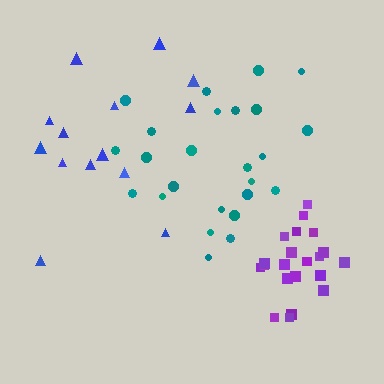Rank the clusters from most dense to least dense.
purple, teal, blue.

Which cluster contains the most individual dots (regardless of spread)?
Teal (25).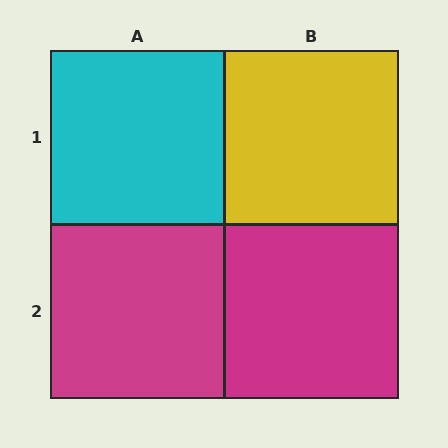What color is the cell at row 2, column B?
Magenta.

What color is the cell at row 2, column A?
Magenta.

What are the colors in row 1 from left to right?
Cyan, yellow.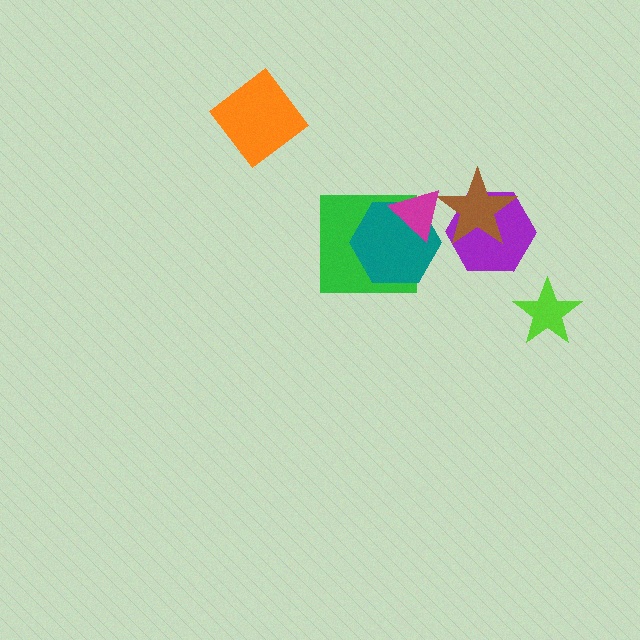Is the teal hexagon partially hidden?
Yes, it is partially covered by another shape.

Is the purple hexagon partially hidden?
Yes, it is partially covered by another shape.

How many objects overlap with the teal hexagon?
2 objects overlap with the teal hexagon.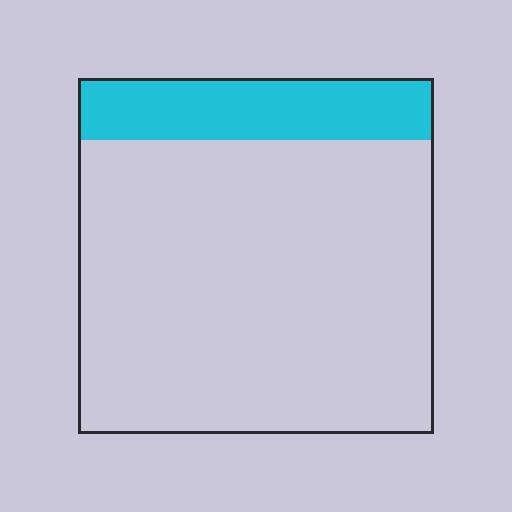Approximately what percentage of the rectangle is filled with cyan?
Approximately 15%.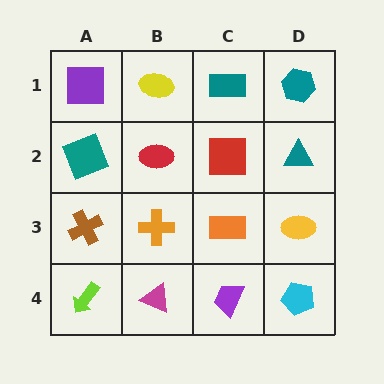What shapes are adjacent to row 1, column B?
A red ellipse (row 2, column B), a purple square (row 1, column A), a teal rectangle (row 1, column C).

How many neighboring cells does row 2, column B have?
4.